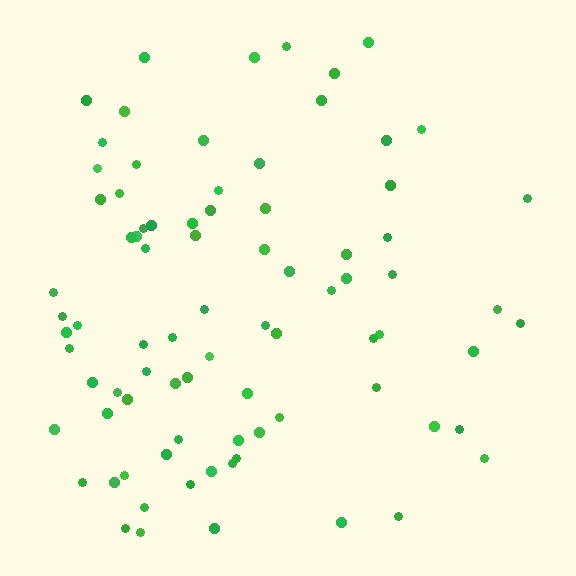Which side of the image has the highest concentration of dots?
The left.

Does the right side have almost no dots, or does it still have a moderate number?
Still a moderate number, just noticeably fewer than the left.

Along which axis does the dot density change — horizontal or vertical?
Horizontal.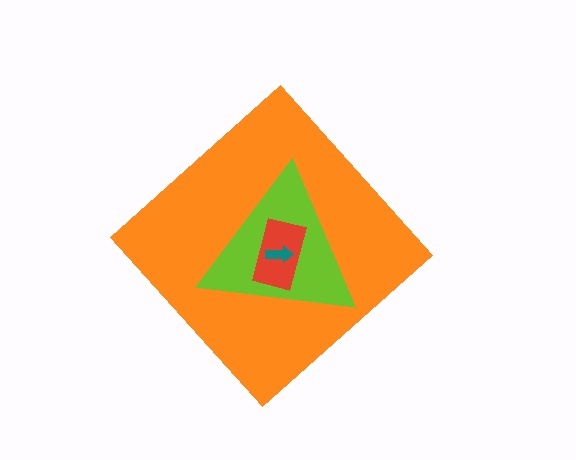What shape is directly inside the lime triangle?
The red rectangle.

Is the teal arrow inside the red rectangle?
Yes.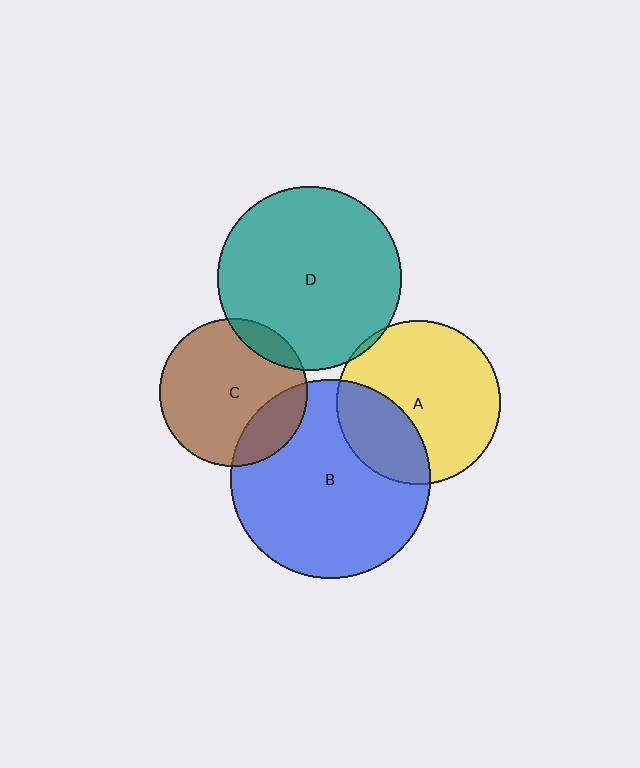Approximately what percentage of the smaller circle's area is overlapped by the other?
Approximately 5%.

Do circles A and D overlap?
Yes.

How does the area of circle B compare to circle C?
Approximately 1.8 times.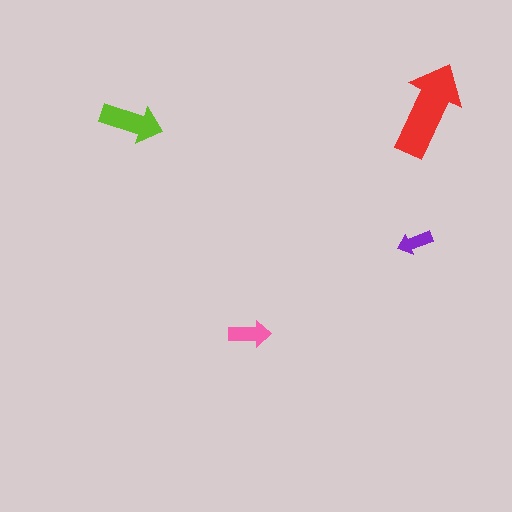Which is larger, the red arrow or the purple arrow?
The red one.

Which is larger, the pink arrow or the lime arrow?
The lime one.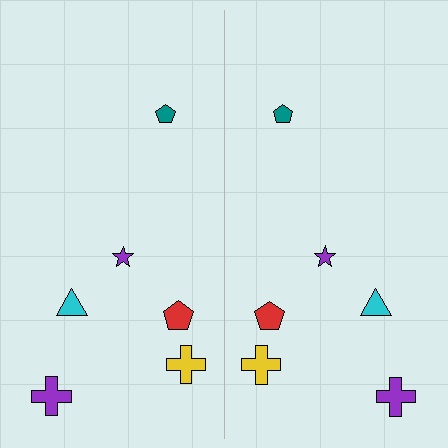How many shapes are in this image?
There are 12 shapes in this image.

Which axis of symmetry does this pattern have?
The pattern has a vertical axis of symmetry running through the center of the image.